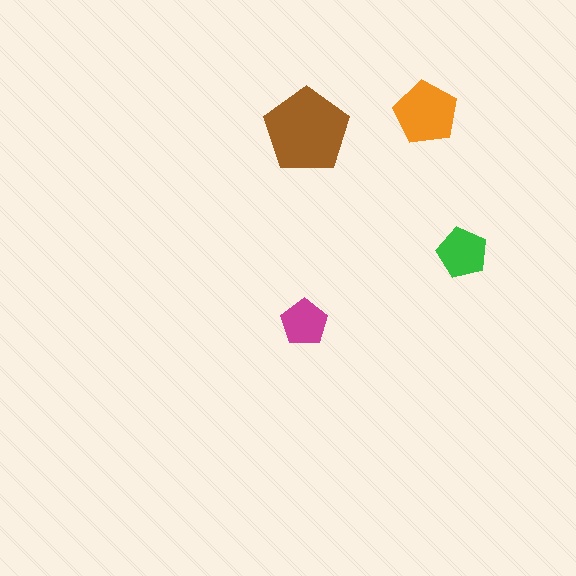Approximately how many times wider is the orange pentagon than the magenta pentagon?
About 1.5 times wider.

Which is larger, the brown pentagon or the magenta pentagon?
The brown one.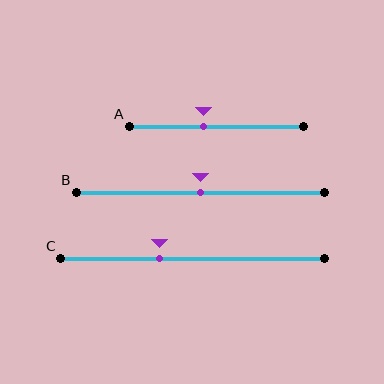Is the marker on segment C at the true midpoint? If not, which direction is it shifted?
No, the marker on segment C is shifted to the left by about 12% of the segment length.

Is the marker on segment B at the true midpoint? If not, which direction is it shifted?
Yes, the marker on segment B is at the true midpoint.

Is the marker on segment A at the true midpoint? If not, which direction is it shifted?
No, the marker on segment A is shifted to the left by about 7% of the segment length.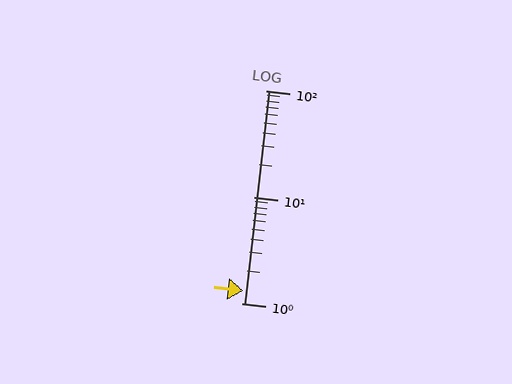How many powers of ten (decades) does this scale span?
The scale spans 2 decades, from 1 to 100.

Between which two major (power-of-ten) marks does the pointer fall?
The pointer is between 1 and 10.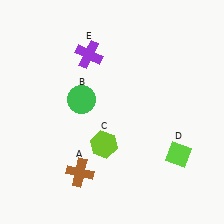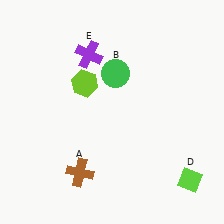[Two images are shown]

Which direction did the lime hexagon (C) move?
The lime hexagon (C) moved up.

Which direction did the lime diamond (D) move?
The lime diamond (D) moved down.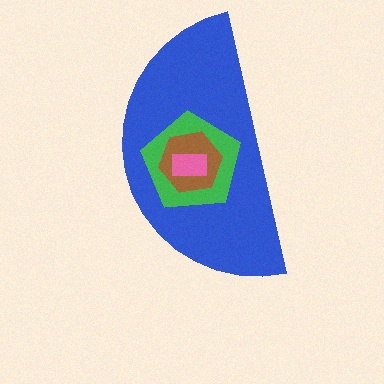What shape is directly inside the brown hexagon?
The pink rectangle.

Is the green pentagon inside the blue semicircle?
Yes.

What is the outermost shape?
The blue semicircle.